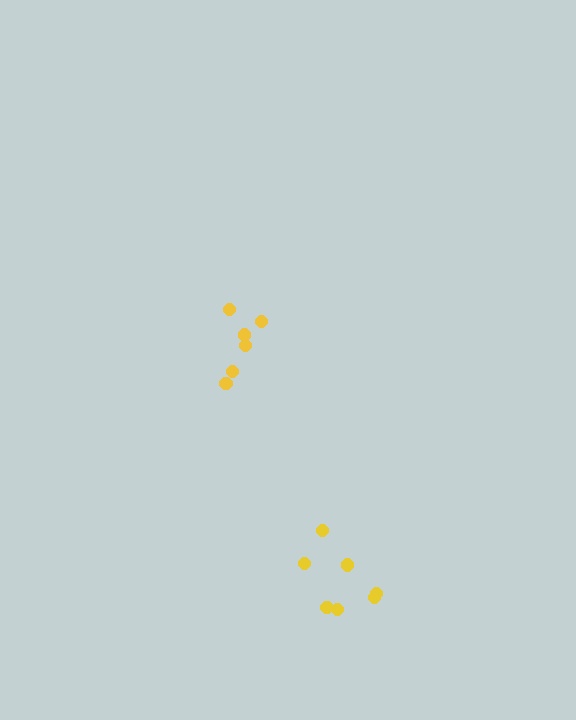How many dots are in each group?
Group 1: 6 dots, Group 2: 7 dots (13 total).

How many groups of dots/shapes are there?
There are 2 groups.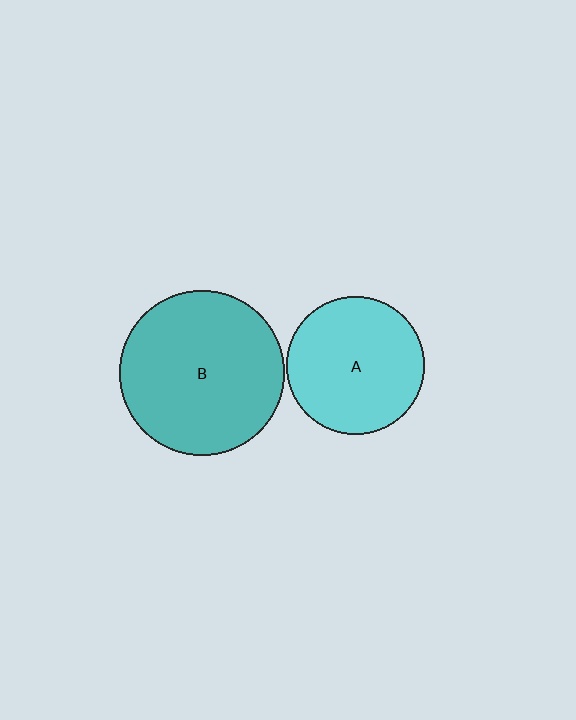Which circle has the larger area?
Circle B (teal).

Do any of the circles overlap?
No, none of the circles overlap.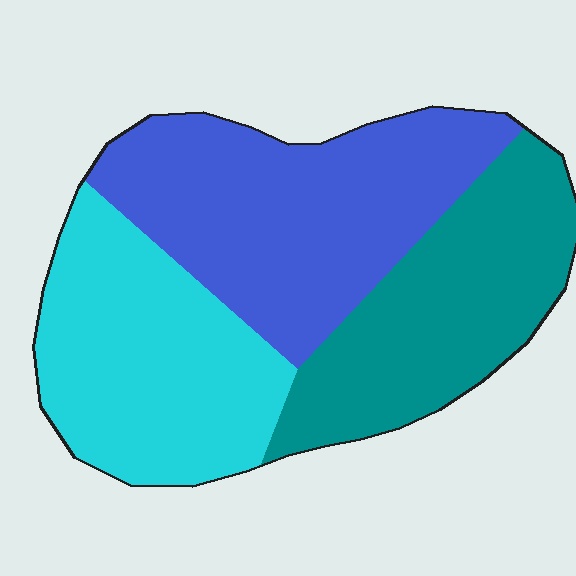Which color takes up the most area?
Blue, at roughly 40%.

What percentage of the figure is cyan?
Cyan takes up between a quarter and a half of the figure.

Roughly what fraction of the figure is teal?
Teal takes up between a quarter and a half of the figure.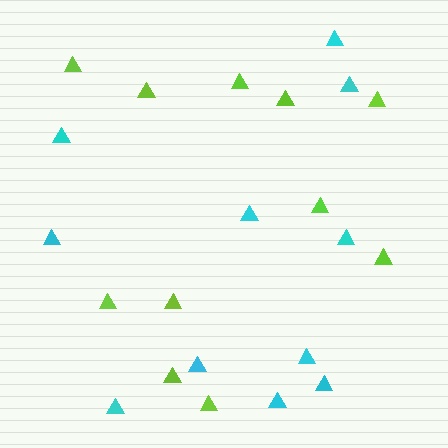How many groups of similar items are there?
There are 2 groups: one group of cyan triangles (11) and one group of lime triangles (11).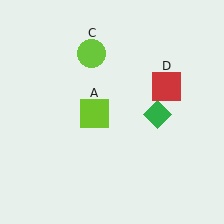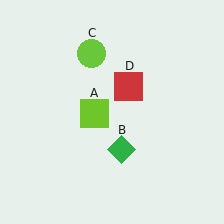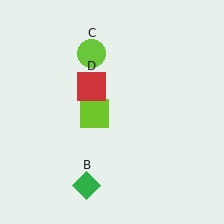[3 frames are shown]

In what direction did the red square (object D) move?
The red square (object D) moved left.